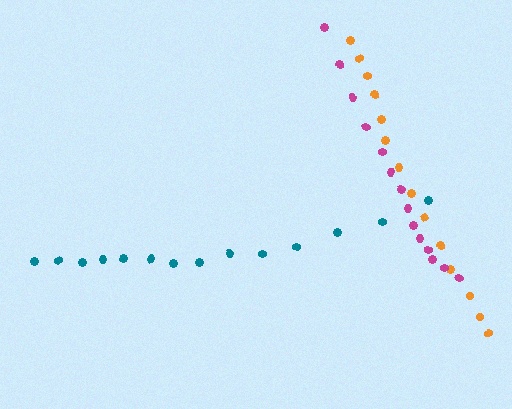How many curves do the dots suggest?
There are 3 distinct paths.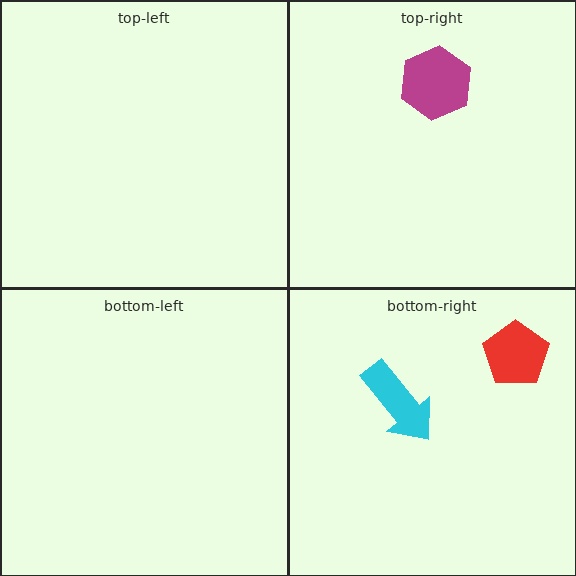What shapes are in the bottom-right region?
The cyan arrow, the red pentagon.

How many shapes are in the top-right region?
1.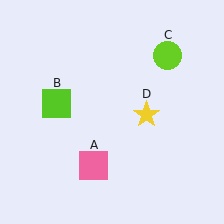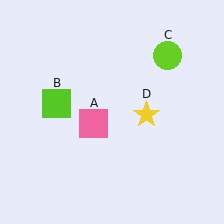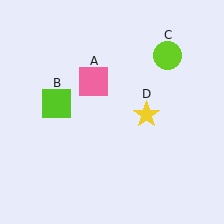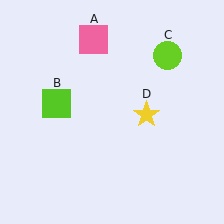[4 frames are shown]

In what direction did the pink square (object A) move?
The pink square (object A) moved up.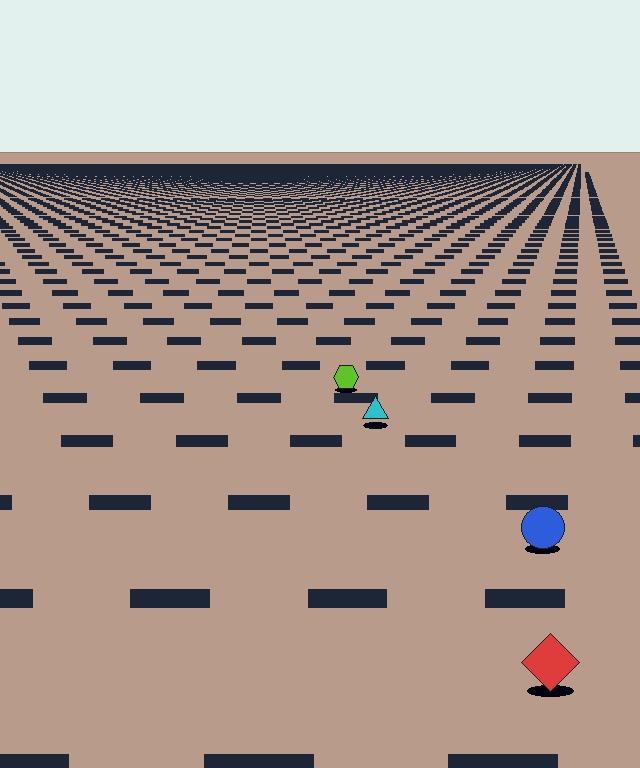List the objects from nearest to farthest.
From nearest to farthest: the red diamond, the blue circle, the cyan triangle, the lime hexagon.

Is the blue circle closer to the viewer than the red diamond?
No. The red diamond is closer — you can tell from the texture gradient: the ground texture is coarser near it.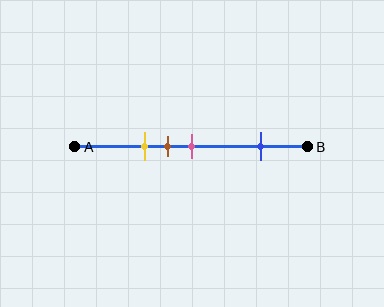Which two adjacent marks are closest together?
The brown and pink marks are the closest adjacent pair.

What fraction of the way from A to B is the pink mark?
The pink mark is approximately 50% (0.5) of the way from A to B.